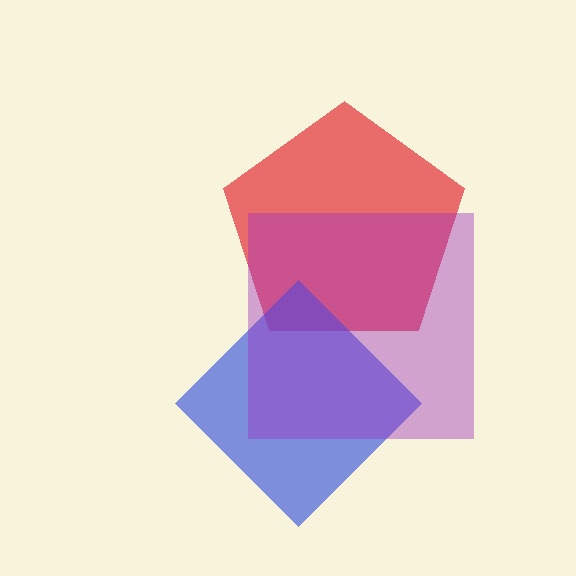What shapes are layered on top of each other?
The layered shapes are: a red pentagon, a blue diamond, a purple square.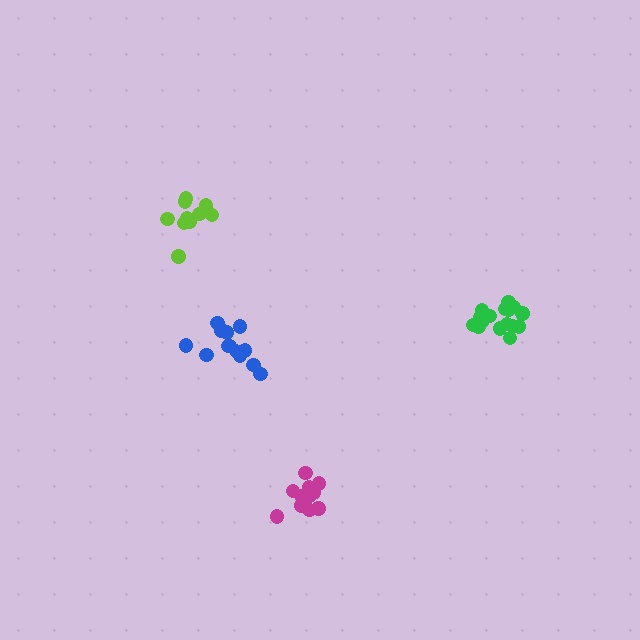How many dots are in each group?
Group 1: 13 dots, Group 2: 10 dots, Group 3: 15 dots, Group 4: 16 dots (54 total).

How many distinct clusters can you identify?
There are 4 distinct clusters.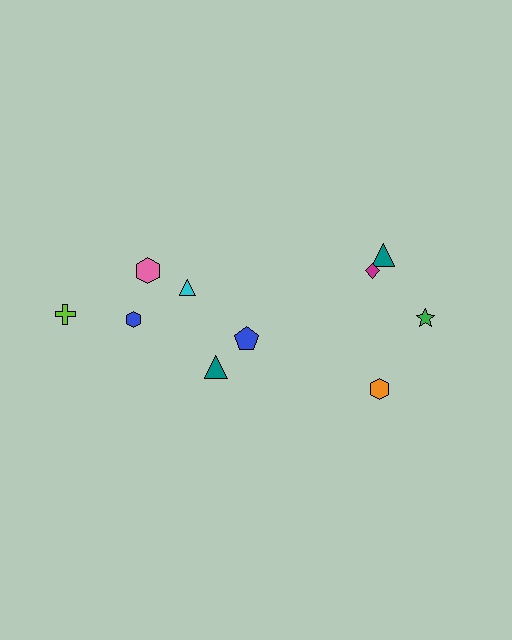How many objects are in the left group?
There are 6 objects.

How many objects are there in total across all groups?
There are 10 objects.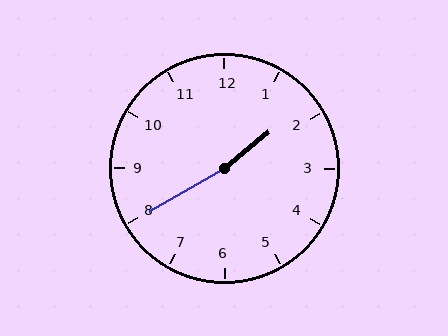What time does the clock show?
1:40.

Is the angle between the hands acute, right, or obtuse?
It is obtuse.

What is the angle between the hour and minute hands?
Approximately 170 degrees.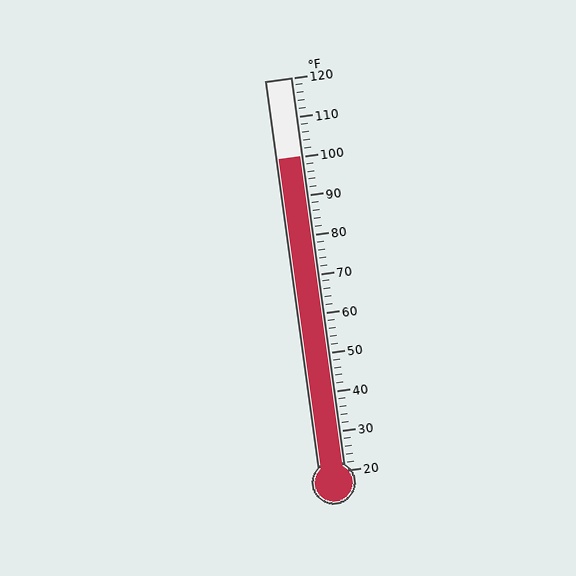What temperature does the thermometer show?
The thermometer shows approximately 100°F.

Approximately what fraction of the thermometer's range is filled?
The thermometer is filled to approximately 80% of its range.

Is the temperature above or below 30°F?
The temperature is above 30°F.